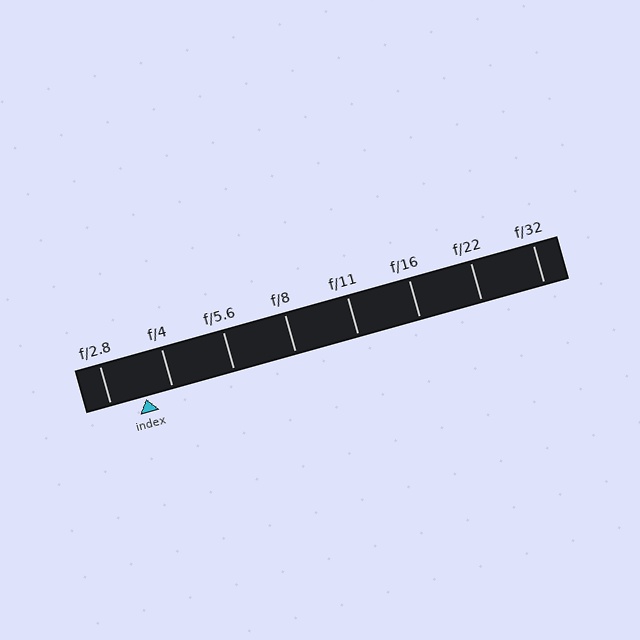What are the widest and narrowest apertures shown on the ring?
The widest aperture shown is f/2.8 and the narrowest is f/32.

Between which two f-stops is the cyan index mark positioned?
The index mark is between f/2.8 and f/4.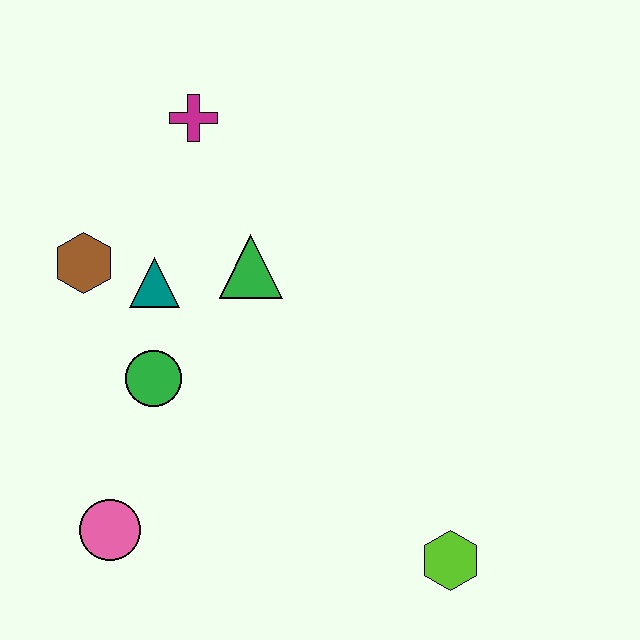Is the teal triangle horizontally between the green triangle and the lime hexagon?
No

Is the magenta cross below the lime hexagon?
No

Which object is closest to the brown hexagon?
The teal triangle is closest to the brown hexagon.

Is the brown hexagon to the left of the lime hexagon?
Yes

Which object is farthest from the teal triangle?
The lime hexagon is farthest from the teal triangle.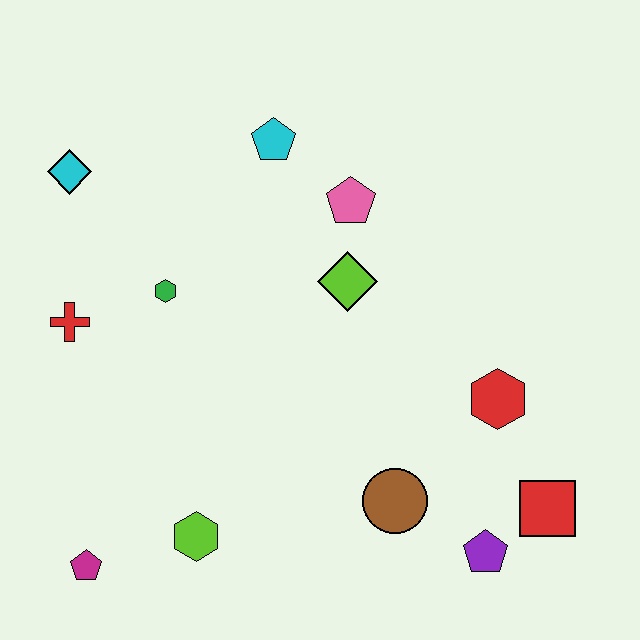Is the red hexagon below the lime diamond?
Yes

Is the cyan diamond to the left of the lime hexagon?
Yes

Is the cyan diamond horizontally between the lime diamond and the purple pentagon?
No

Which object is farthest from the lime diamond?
The magenta pentagon is farthest from the lime diamond.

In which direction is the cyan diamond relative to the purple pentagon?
The cyan diamond is to the left of the purple pentagon.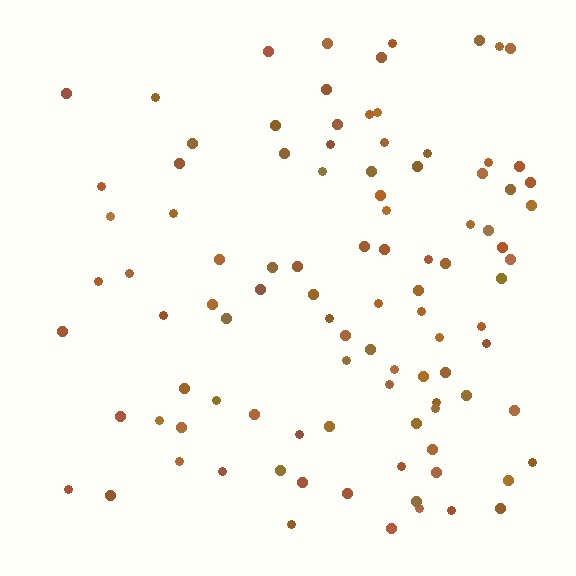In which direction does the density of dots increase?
From left to right, with the right side densest.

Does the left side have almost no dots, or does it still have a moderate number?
Still a moderate number, just noticeably fewer than the right.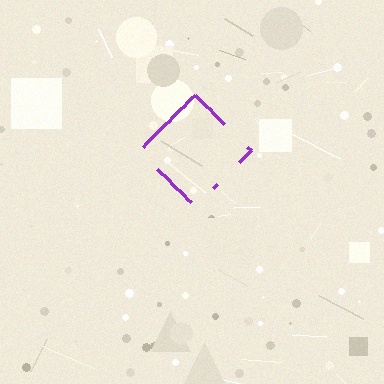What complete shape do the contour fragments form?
The contour fragments form a diamond.